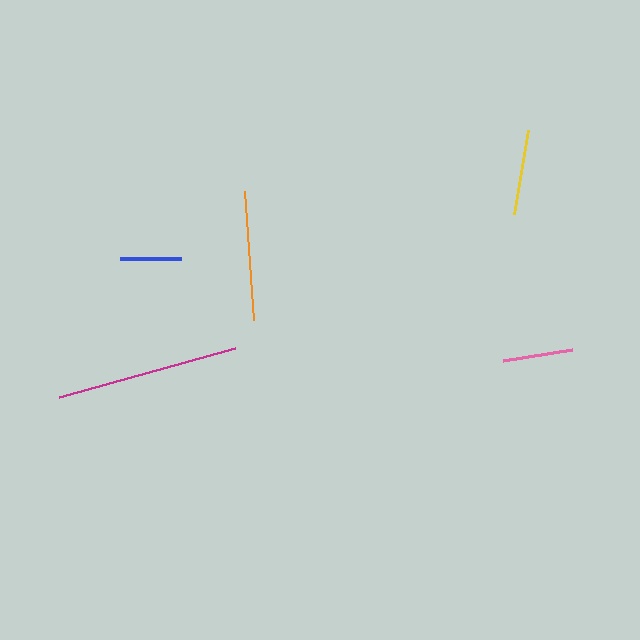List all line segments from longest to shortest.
From longest to shortest: magenta, orange, yellow, pink, blue.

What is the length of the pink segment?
The pink segment is approximately 69 pixels long.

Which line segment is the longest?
The magenta line is the longest at approximately 183 pixels.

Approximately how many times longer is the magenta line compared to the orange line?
The magenta line is approximately 1.4 times the length of the orange line.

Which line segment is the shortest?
The blue line is the shortest at approximately 61 pixels.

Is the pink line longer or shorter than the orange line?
The orange line is longer than the pink line.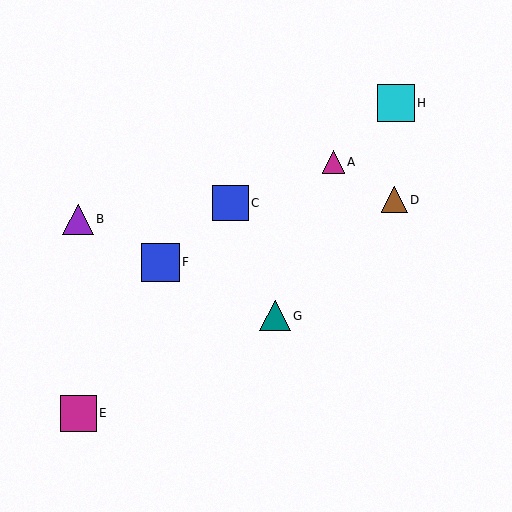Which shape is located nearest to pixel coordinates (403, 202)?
The brown triangle (labeled D) at (395, 200) is nearest to that location.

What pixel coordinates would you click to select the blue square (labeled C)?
Click at (230, 203) to select the blue square C.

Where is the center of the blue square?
The center of the blue square is at (230, 203).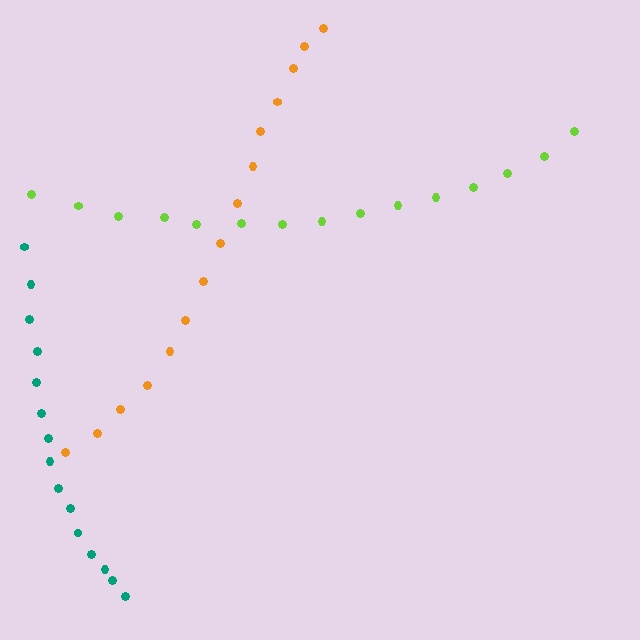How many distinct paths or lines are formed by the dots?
There are 3 distinct paths.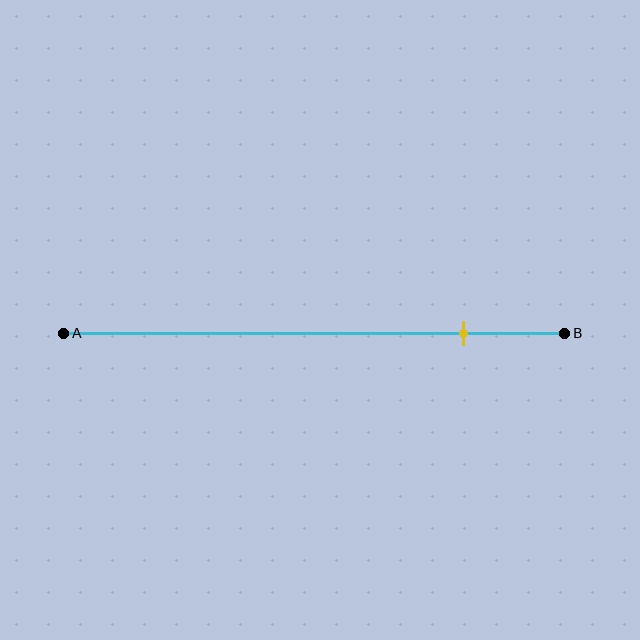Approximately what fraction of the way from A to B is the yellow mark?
The yellow mark is approximately 80% of the way from A to B.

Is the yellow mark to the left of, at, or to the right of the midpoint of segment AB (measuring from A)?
The yellow mark is to the right of the midpoint of segment AB.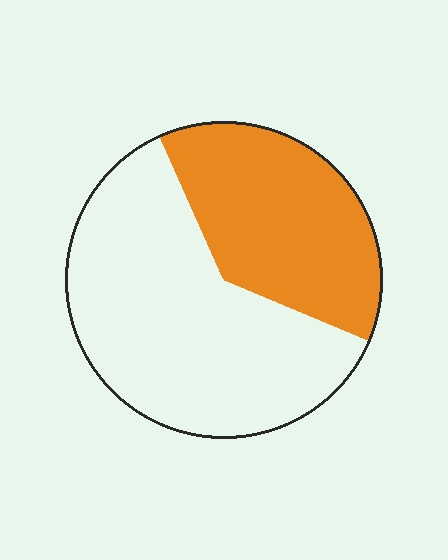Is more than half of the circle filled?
No.